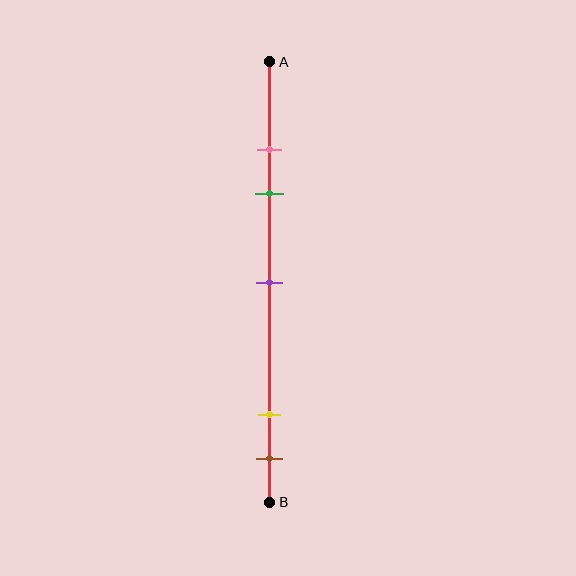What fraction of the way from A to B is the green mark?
The green mark is approximately 30% (0.3) of the way from A to B.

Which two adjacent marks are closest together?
The pink and green marks are the closest adjacent pair.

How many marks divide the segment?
There are 5 marks dividing the segment.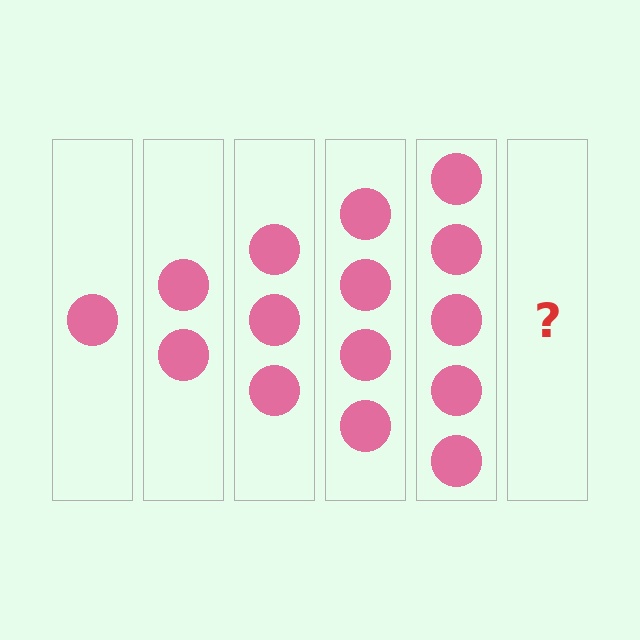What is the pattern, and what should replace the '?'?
The pattern is that each step adds one more circle. The '?' should be 6 circles.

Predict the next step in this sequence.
The next step is 6 circles.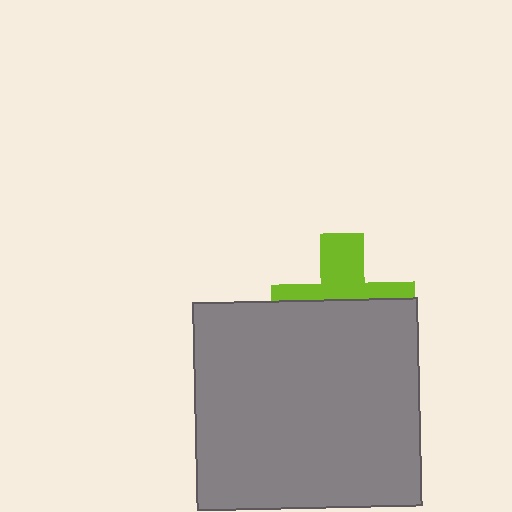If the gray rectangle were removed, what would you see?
You would see the complete lime cross.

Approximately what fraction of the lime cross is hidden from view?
Roughly 58% of the lime cross is hidden behind the gray rectangle.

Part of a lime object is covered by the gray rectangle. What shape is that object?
It is a cross.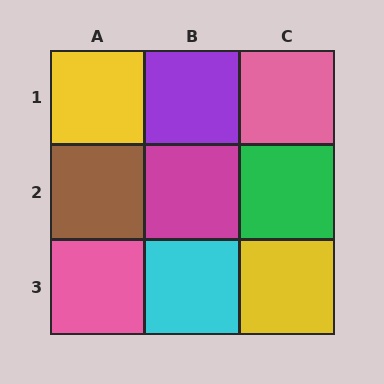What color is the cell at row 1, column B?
Purple.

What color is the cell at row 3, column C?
Yellow.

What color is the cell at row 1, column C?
Pink.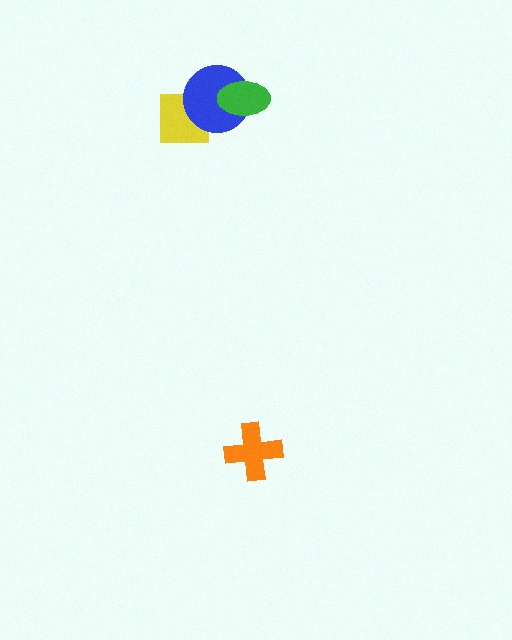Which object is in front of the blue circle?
The green ellipse is in front of the blue circle.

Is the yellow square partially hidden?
Yes, it is partially covered by another shape.